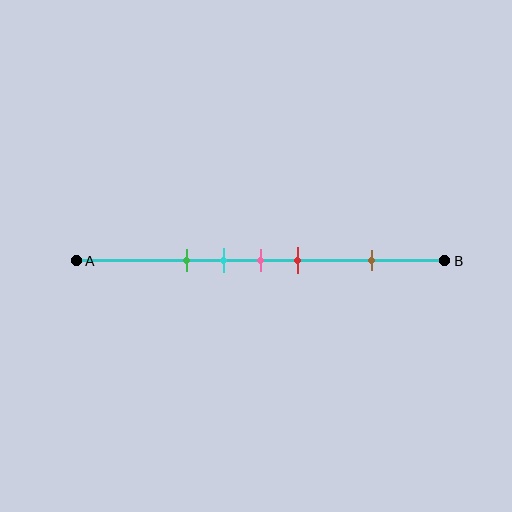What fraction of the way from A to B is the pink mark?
The pink mark is approximately 50% (0.5) of the way from A to B.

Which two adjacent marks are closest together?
The cyan and pink marks are the closest adjacent pair.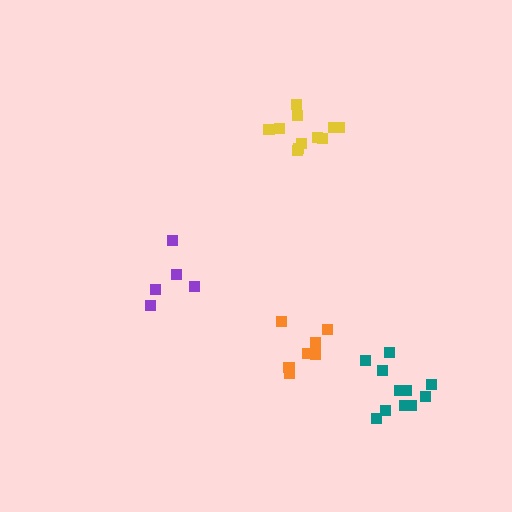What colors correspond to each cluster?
The clusters are colored: orange, teal, purple, yellow.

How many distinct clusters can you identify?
There are 4 distinct clusters.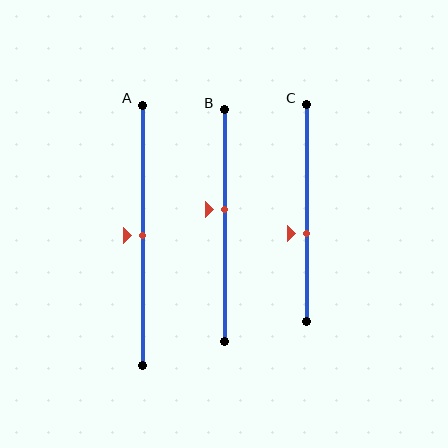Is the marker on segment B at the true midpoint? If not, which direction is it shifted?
No, the marker on segment B is shifted upward by about 7% of the segment length.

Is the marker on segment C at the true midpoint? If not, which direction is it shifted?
No, the marker on segment C is shifted downward by about 9% of the segment length.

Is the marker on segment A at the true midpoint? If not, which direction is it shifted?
Yes, the marker on segment A is at the true midpoint.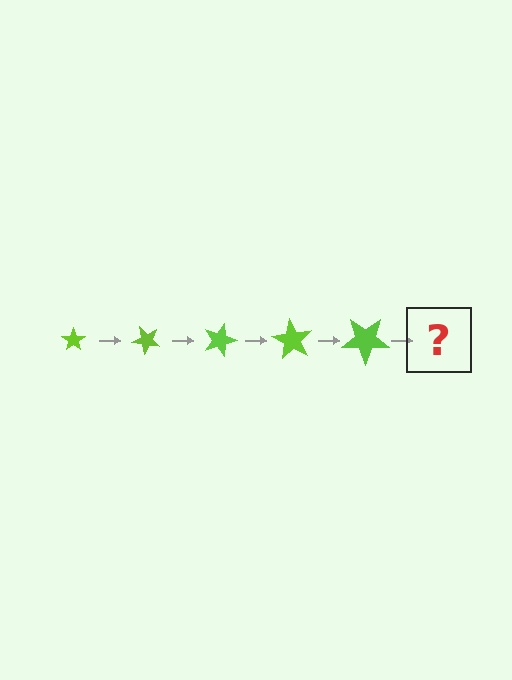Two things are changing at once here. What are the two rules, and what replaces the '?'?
The two rules are that the star grows larger each step and it rotates 45 degrees each step. The '?' should be a star, larger than the previous one and rotated 225 degrees from the start.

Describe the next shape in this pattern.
It should be a star, larger than the previous one and rotated 225 degrees from the start.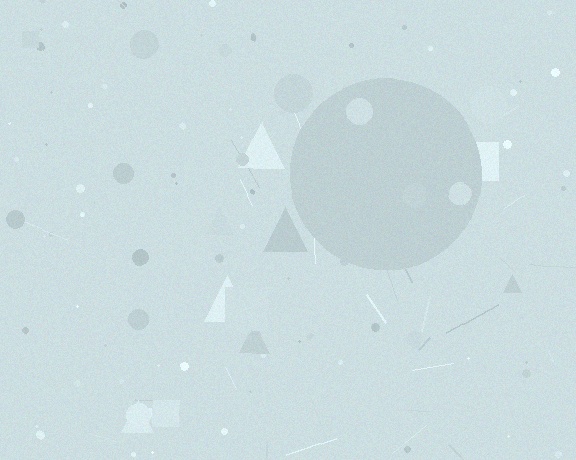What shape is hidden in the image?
A circle is hidden in the image.